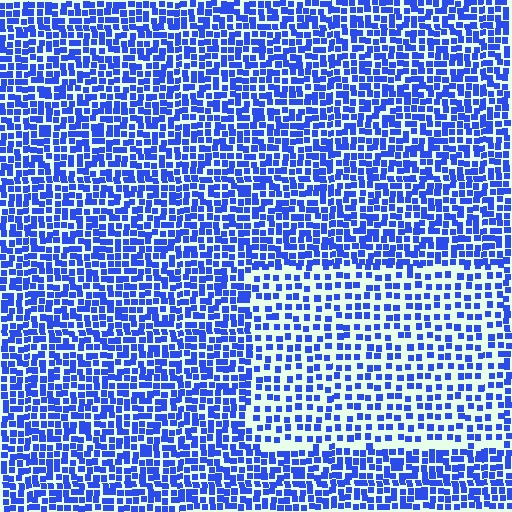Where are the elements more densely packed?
The elements are more densely packed outside the rectangle boundary.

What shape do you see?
I see a rectangle.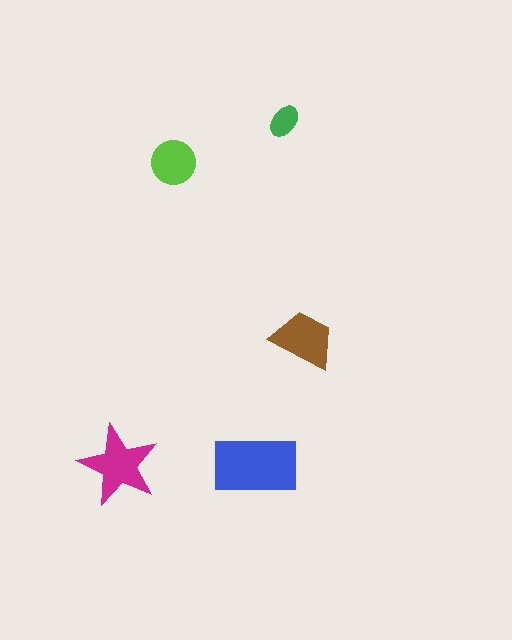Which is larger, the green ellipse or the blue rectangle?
The blue rectangle.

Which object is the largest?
The blue rectangle.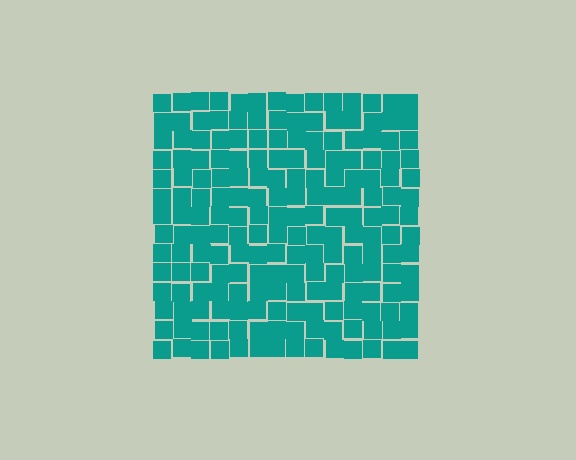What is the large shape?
The large shape is a square.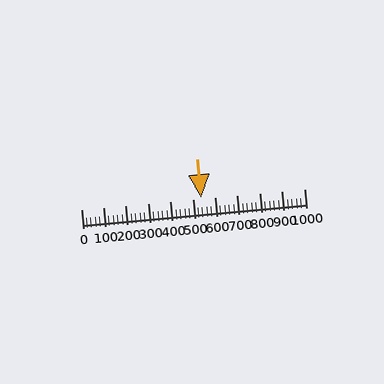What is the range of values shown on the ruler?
The ruler shows values from 0 to 1000.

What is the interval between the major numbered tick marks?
The major tick marks are spaced 100 units apart.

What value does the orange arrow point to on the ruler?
The orange arrow points to approximately 540.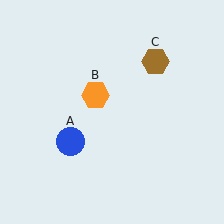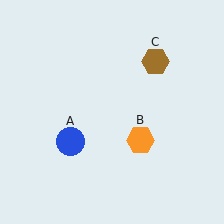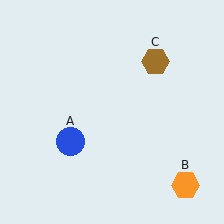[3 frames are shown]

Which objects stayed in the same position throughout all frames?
Blue circle (object A) and brown hexagon (object C) remained stationary.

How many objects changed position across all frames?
1 object changed position: orange hexagon (object B).